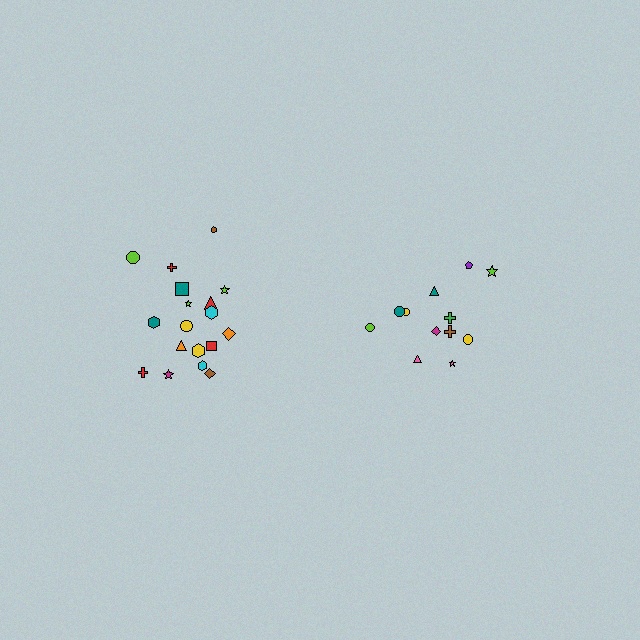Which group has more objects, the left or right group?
The left group.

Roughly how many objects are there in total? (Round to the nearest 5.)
Roughly 30 objects in total.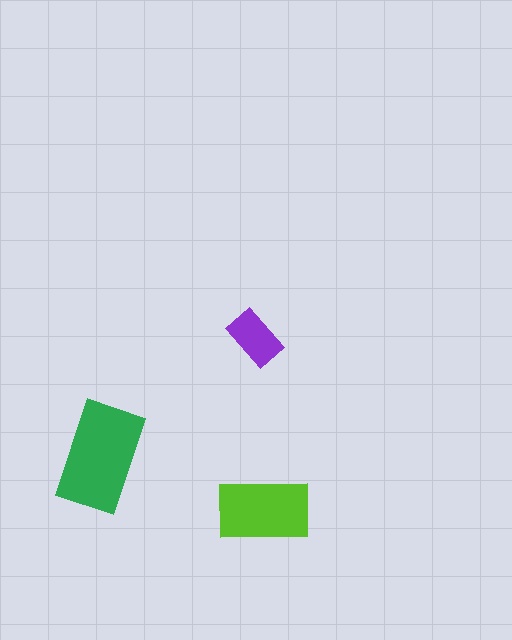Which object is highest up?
The purple rectangle is topmost.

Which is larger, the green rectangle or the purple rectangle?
The green one.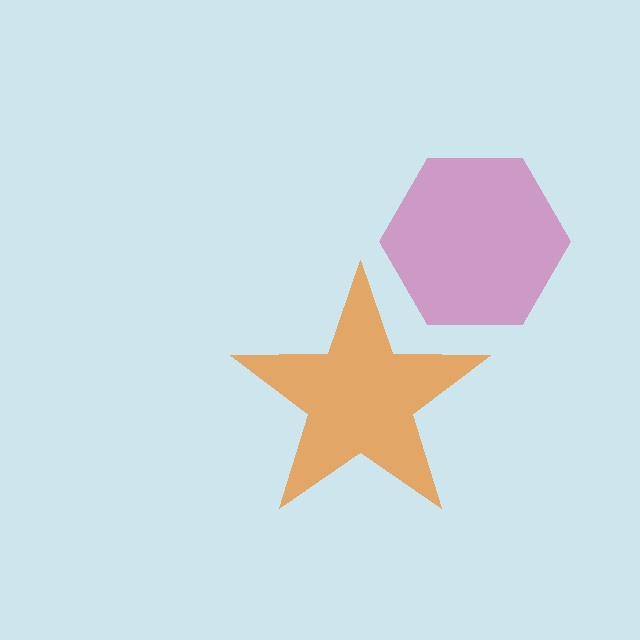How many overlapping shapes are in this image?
There are 2 overlapping shapes in the image.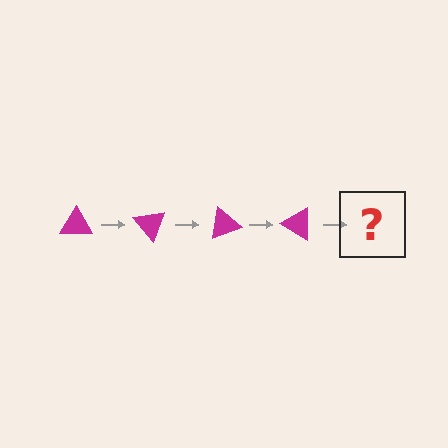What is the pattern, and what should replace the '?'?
The pattern is that the triangle rotates 50 degrees each step. The '?' should be a magenta triangle rotated 200 degrees.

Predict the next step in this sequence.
The next step is a magenta triangle rotated 200 degrees.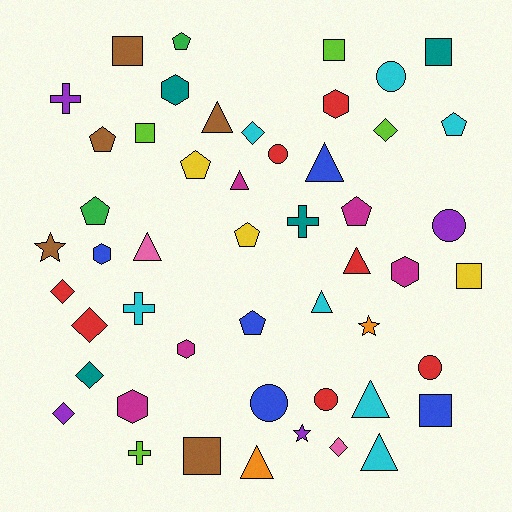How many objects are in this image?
There are 50 objects.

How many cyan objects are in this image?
There are 7 cyan objects.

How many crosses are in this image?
There are 4 crosses.